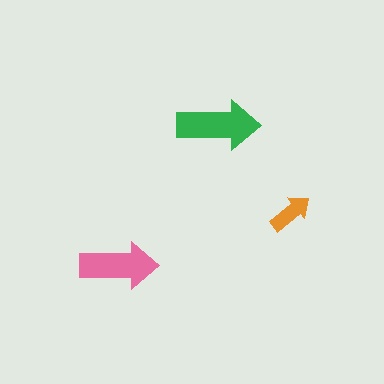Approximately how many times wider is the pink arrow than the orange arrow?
About 2 times wider.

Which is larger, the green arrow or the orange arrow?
The green one.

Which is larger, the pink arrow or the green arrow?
The green one.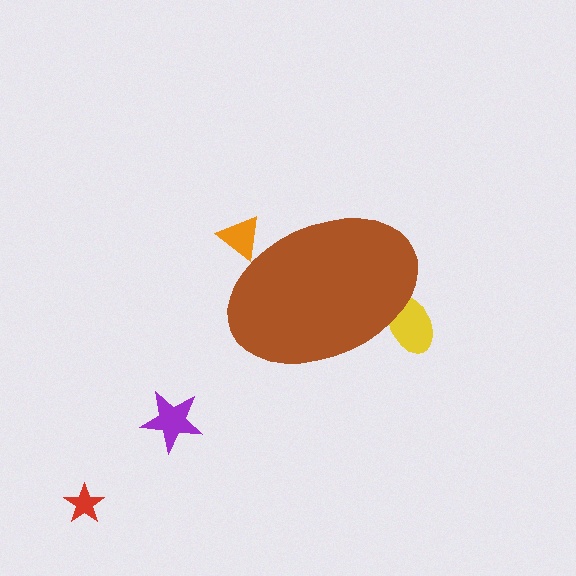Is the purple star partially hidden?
No, the purple star is fully visible.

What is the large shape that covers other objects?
A brown ellipse.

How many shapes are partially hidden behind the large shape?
2 shapes are partially hidden.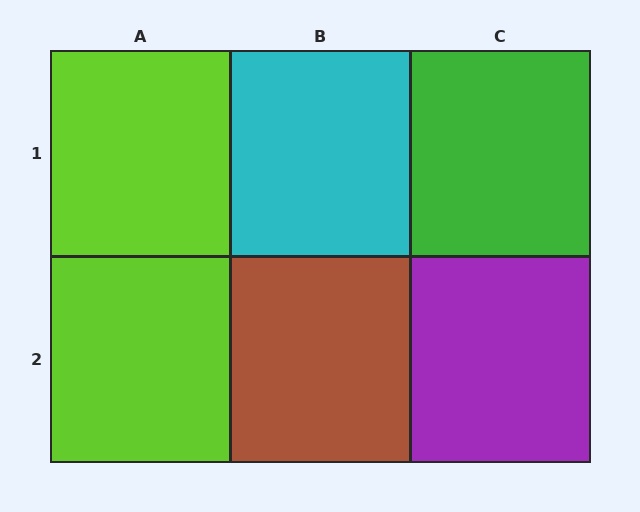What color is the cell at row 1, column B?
Cyan.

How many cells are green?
1 cell is green.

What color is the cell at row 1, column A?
Lime.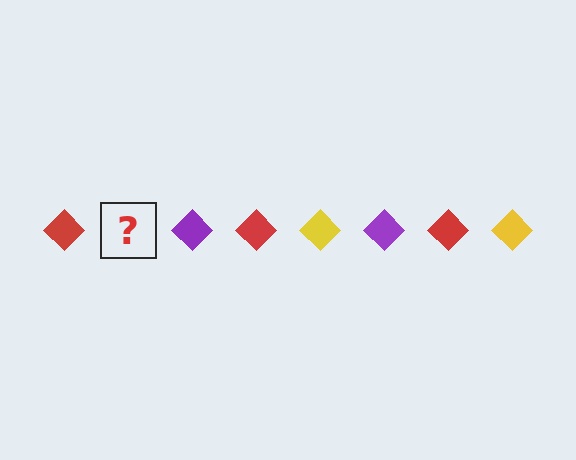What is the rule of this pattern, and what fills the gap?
The rule is that the pattern cycles through red, yellow, purple diamonds. The gap should be filled with a yellow diamond.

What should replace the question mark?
The question mark should be replaced with a yellow diamond.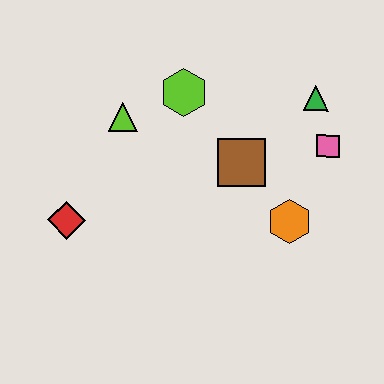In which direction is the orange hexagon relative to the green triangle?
The orange hexagon is below the green triangle.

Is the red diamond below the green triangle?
Yes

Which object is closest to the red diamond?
The lime triangle is closest to the red diamond.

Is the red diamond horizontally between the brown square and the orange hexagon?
No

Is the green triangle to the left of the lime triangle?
No